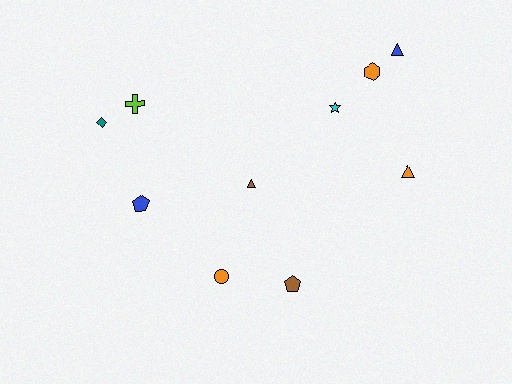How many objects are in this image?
There are 10 objects.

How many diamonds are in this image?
There is 1 diamond.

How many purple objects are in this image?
There are no purple objects.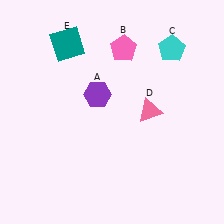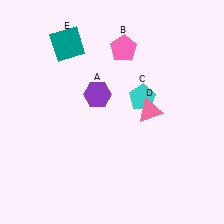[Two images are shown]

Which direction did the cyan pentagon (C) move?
The cyan pentagon (C) moved down.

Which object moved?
The cyan pentagon (C) moved down.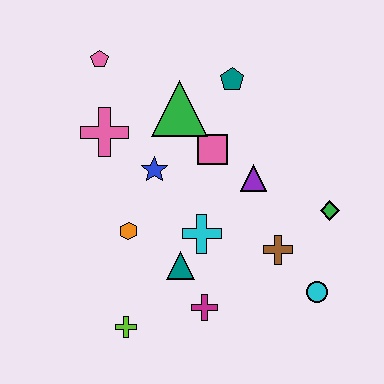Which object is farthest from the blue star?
The cyan circle is farthest from the blue star.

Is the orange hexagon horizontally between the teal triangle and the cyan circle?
No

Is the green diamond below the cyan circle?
No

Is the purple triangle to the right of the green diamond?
No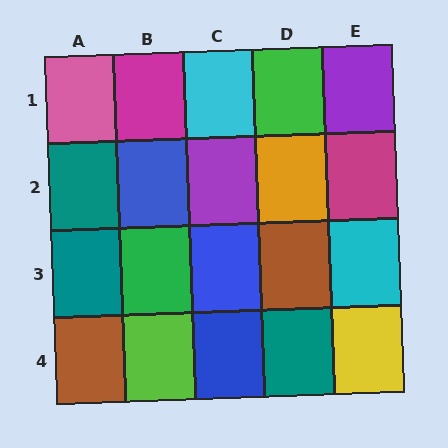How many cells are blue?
3 cells are blue.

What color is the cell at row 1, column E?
Purple.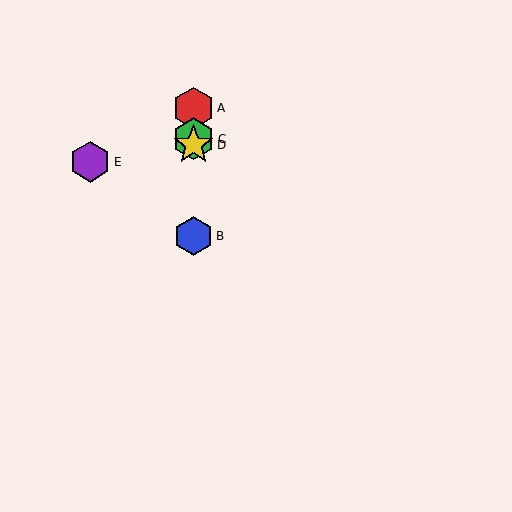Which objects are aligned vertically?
Objects A, B, C, D are aligned vertically.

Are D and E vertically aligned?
No, D is at x≈194 and E is at x≈90.